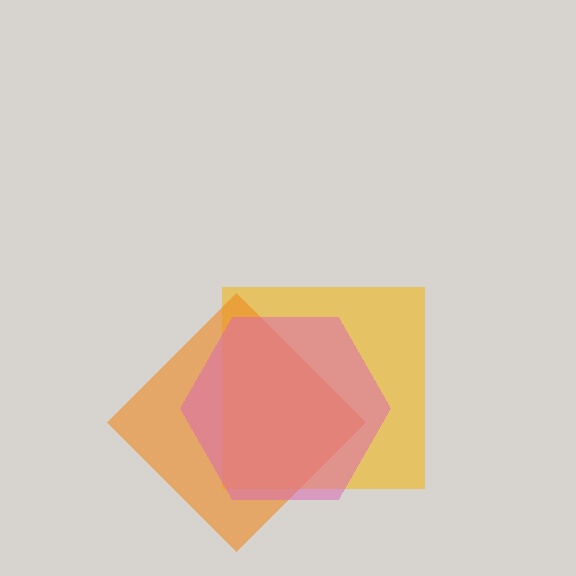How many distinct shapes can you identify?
There are 3 distinct shapes: a yellow square, an orange diamond, a pink hexagon.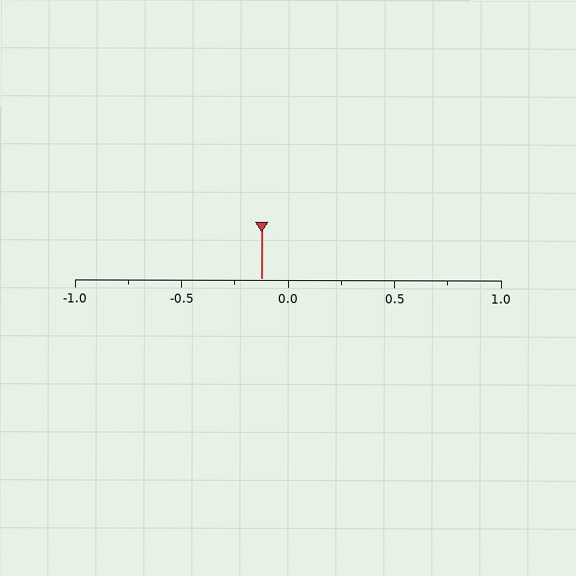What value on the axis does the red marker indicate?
The marker indicates approximately -0.12.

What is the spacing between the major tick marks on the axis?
The major ticks are spaced 0.5 apart.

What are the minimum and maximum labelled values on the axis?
The axis runs from -1.0 to 1.0.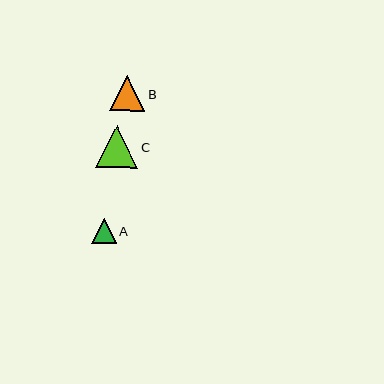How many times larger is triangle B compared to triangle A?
Triangle B is approximately 1.4 times the size of triangle A.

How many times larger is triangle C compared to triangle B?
Triangle C is approximately 1.2 times the size of triangle B.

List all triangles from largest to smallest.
From largest to smallest: C, B, A.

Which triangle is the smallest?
Triangle A is the smallest with a size of approximately 24 pixels.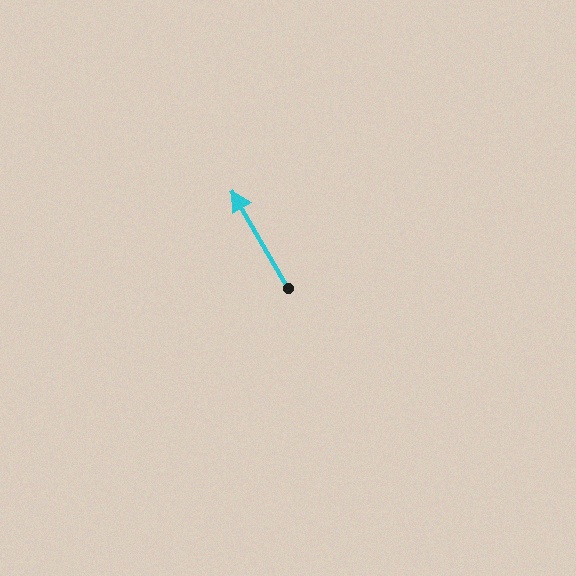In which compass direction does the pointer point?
Northwest.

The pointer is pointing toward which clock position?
Roughly 11 o'clock.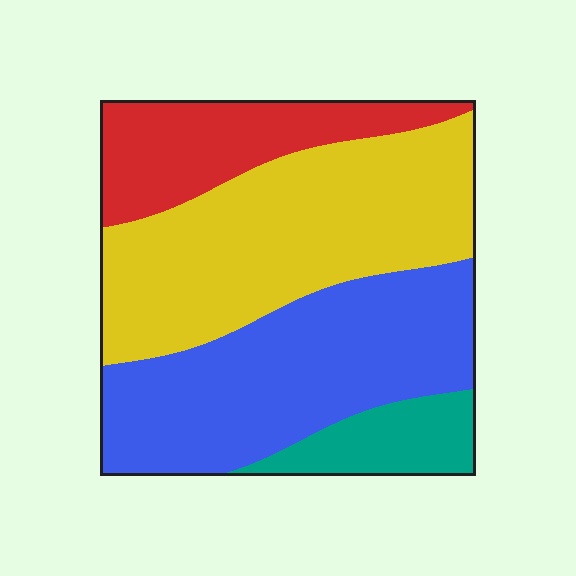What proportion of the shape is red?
Red covers roughly 15% of the shape.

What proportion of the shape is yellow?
Yellow takes up about three eighths (3/8) of the shape.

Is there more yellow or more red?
Yellow.